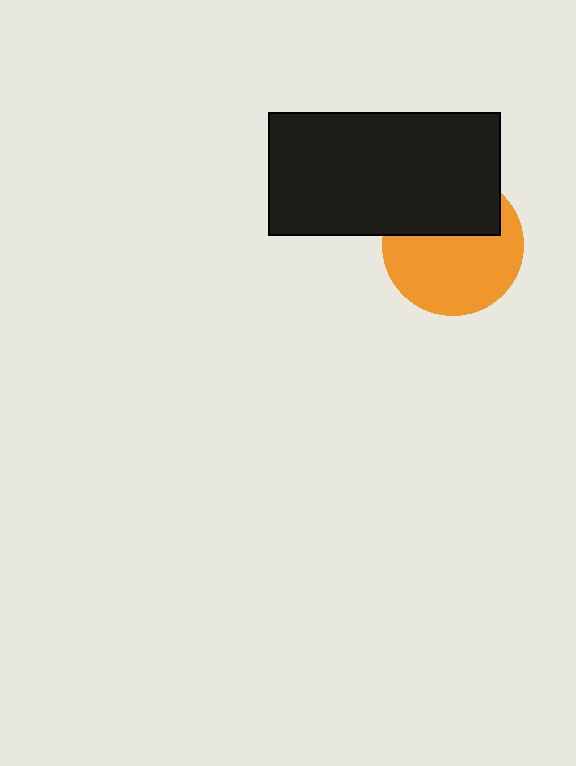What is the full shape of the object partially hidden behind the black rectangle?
The partially hidden object is an orange circle.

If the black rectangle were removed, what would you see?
You would see the complete orange circle.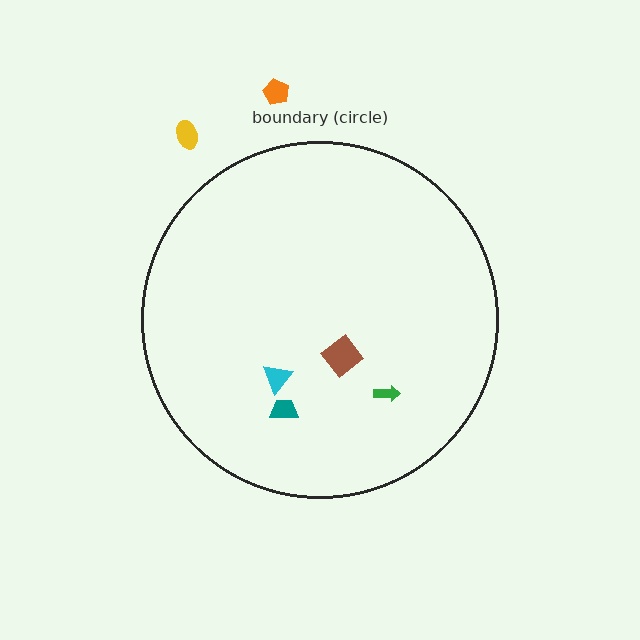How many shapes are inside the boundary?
4 inside, 2 outside.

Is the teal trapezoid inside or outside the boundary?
Inside.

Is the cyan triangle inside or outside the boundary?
Inside.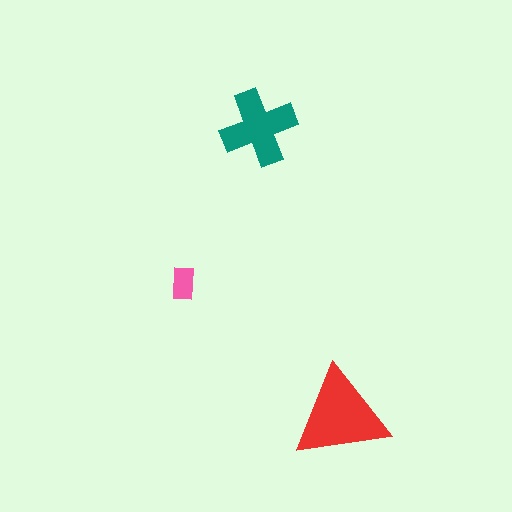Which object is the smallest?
The pink rectangle.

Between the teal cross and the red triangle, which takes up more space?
The red triangle.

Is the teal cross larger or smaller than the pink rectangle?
Larger.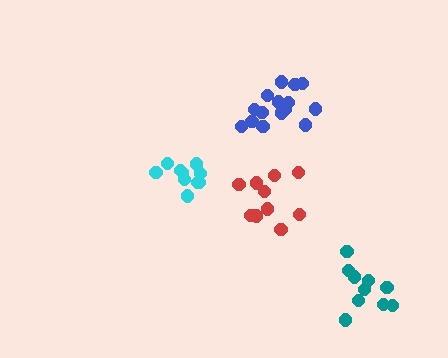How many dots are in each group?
Group 1: 10 dots, Group 2: 10 dots, Group 3: 10 dots, Group 4: 16 dots (46 total).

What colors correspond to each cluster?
The clusters are colored: teal, red, cyan, blue.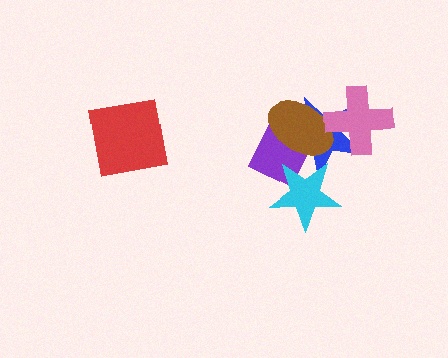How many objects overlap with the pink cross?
2 objects overlap with the pink cross.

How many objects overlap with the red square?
0 objects overlap with the red square.